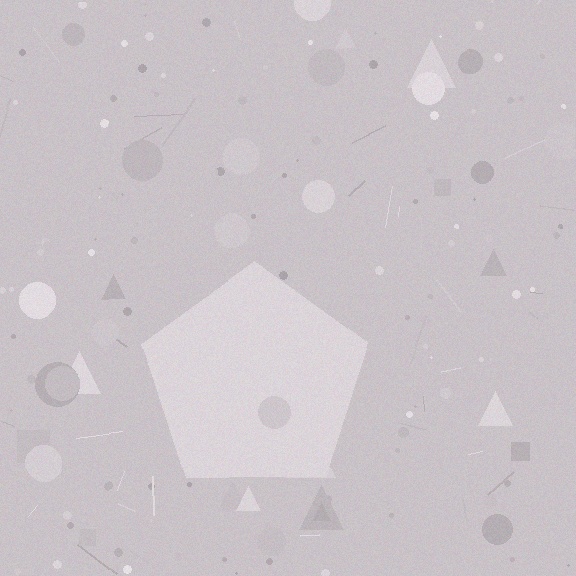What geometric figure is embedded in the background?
A pentagon is embedded in the background.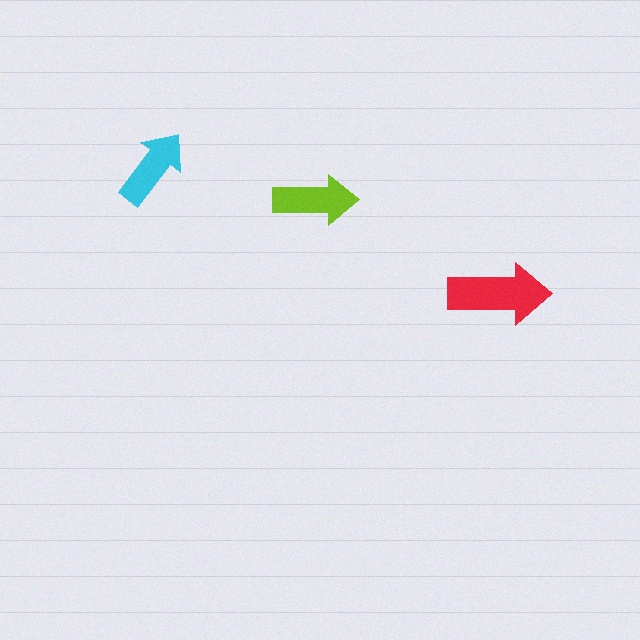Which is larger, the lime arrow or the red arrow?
The red one.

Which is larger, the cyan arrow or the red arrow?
The red one.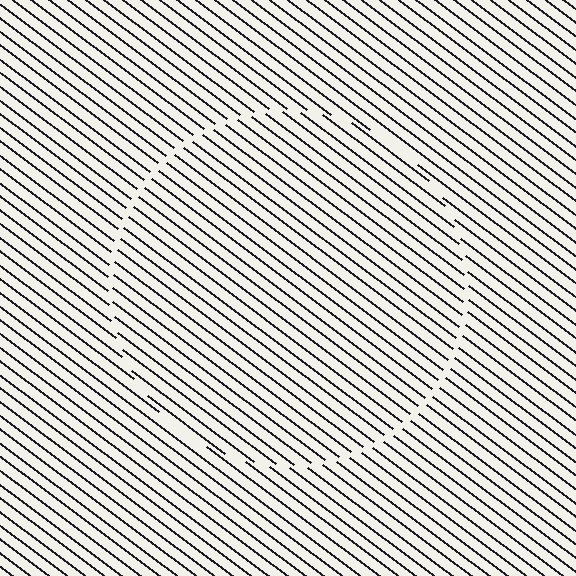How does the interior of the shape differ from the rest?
The interior of the shape contains the same grating, shifted by half a period — the contour is defined by the phase discontinuity where line-ends from the inner and outer gratings abut.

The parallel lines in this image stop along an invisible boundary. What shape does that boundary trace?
An illusory circle. The interior of the shape contains the same grating, shifted by half a period — the contour is defined by the phase discontinuity where line-ends from the inner and outer gratings abut.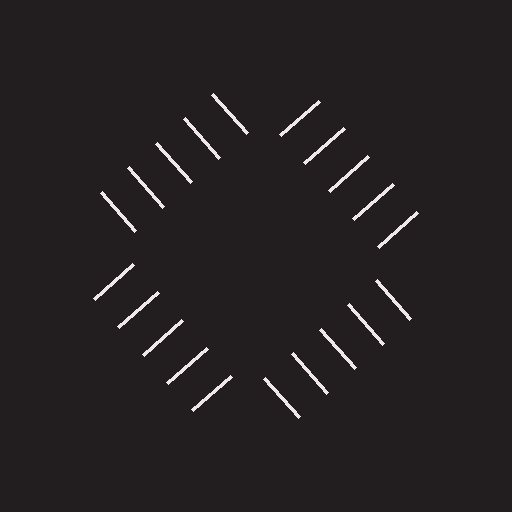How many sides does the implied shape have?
4 sides — the line-ends trace a square.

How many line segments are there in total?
20 — 5 along each of the 4 edges.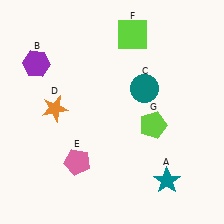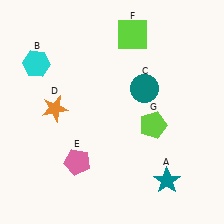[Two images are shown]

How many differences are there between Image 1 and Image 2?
There is 1 difference between the two images.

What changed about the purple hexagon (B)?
In Image 1, B is purple. In Image 2, it changed to cyan.